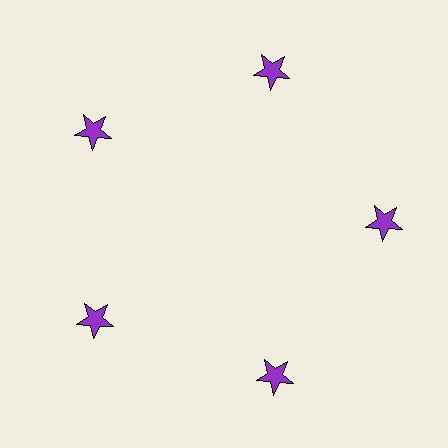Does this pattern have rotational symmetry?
Yes, this pattern has 5-fold rotational symmetry. It looks the same after rotating 72 degrees around the center.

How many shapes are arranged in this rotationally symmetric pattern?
There are 5 shapes, arranged in 5 groups of 1.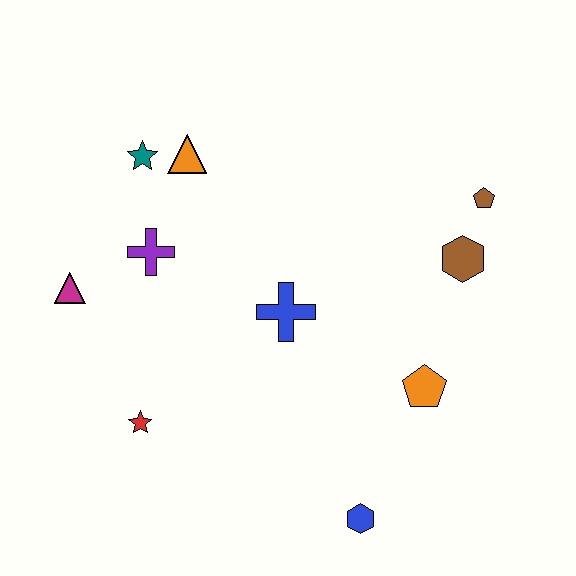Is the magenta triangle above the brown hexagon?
No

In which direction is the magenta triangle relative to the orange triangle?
The magenta triangle is below the orange triangle.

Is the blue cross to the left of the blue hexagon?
Yes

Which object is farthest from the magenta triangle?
The brown pentagon is farthest from the magenta triangle.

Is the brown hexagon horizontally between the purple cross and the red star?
No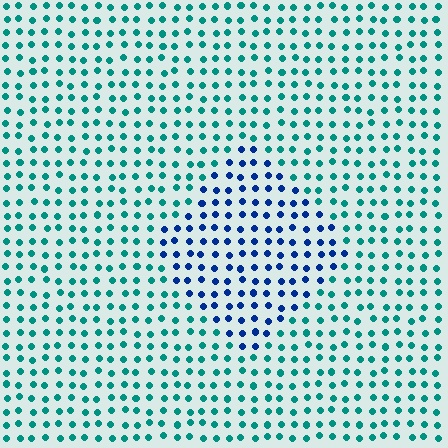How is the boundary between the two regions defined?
The boundary is defined purely by a slight shift in hue (about 48 degrees). Spacing, size, and orientation are identical on both sides.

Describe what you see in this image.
The image is filled with small teal elements in a uniform arrangement. A diamond-shaped region is visible where the elements are tinted to a slightly different hue, forming a subtle color boundary.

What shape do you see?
I see a diamond.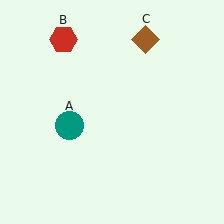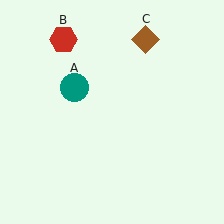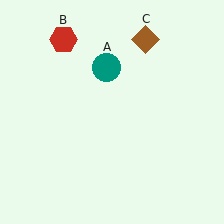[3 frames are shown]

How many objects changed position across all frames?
1 object changed position: teal circle (object A).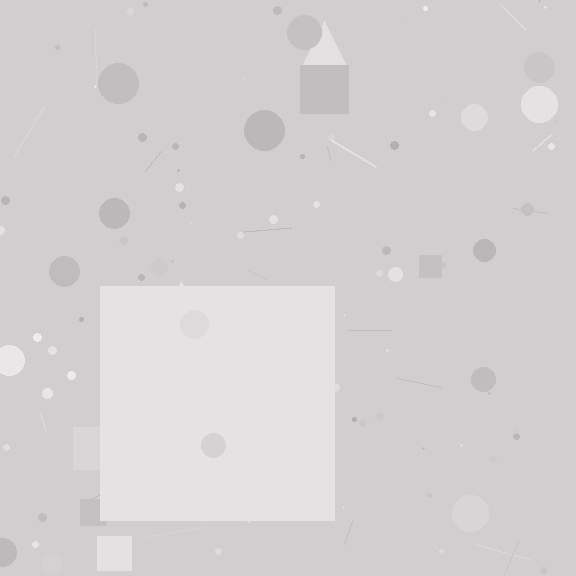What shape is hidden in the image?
A square is hidden in the image.